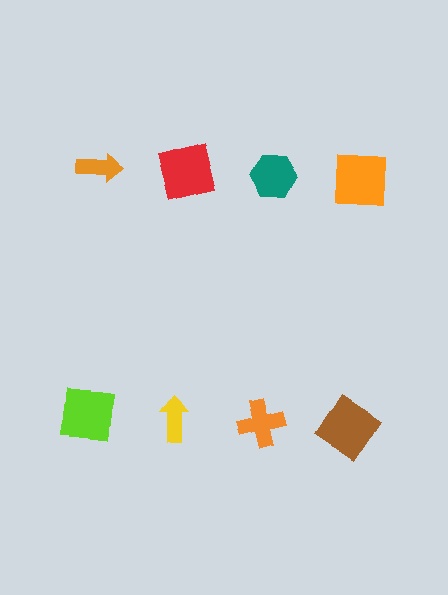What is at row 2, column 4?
A brown diamond.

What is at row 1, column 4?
An orange square.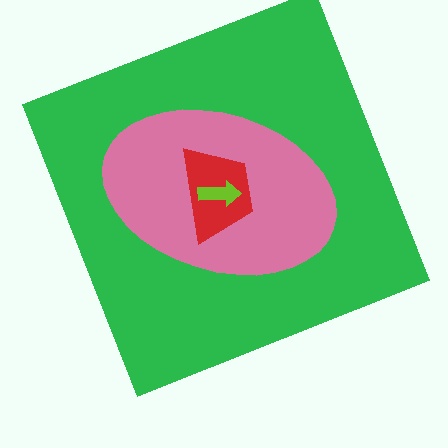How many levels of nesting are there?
4.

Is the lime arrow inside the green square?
Yes.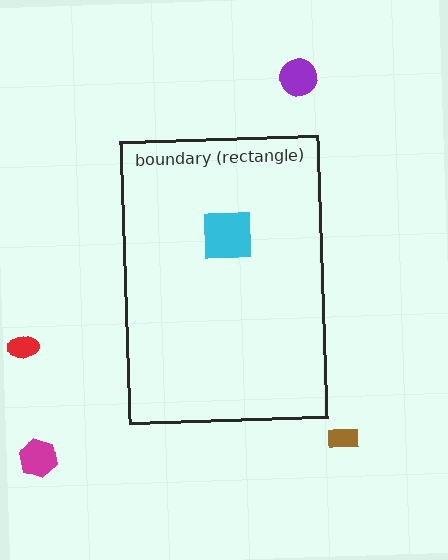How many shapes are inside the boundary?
2 inside, 4 outside.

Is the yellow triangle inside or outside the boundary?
Inside.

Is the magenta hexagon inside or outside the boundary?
Outside.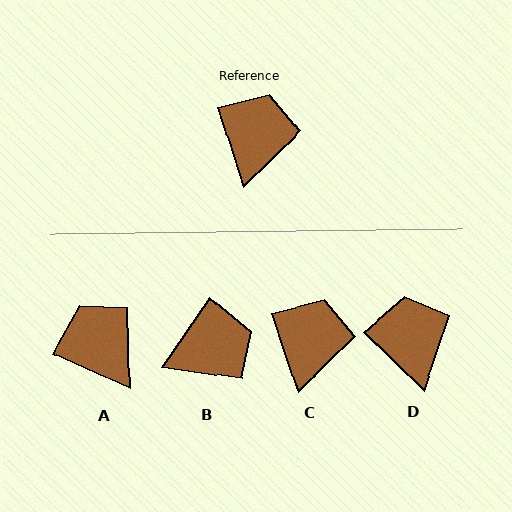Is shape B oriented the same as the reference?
No, it is off by about 53 degrees.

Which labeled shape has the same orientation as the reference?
C.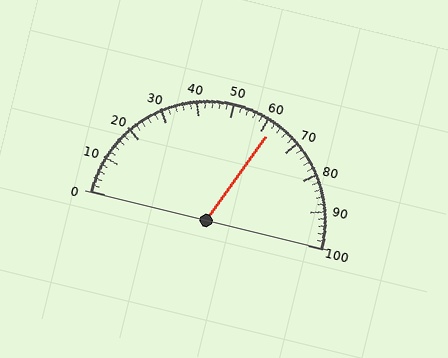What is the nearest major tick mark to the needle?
The nearest major tick mark is 60.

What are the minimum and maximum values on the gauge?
The gauge ranges from 0 to 100.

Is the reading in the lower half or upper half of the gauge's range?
The reading is in the upper half of the range (0 to 100).